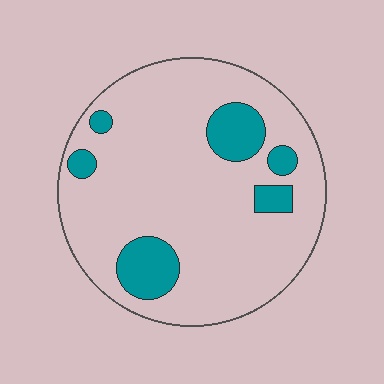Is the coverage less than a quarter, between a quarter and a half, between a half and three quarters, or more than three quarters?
Less than a quarter.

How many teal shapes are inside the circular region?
6.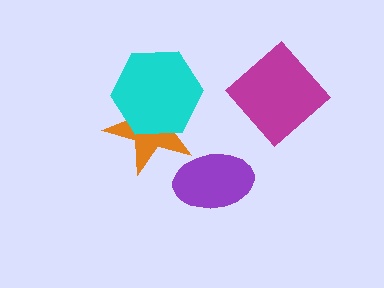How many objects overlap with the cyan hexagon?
1 object overlaps with the cyan hexagon.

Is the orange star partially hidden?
Yes, it is partially covered by another shape.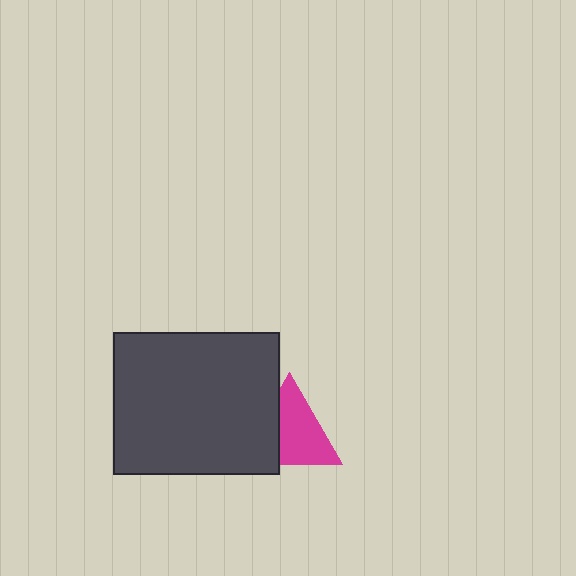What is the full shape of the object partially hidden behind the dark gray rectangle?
The partially hidden object is a magenta triangle.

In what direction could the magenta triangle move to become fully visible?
The magenta triangle could move right. That would shift it out from behind the dark gray rectangle entirely.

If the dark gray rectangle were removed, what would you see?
You would see the complete magenta triangle.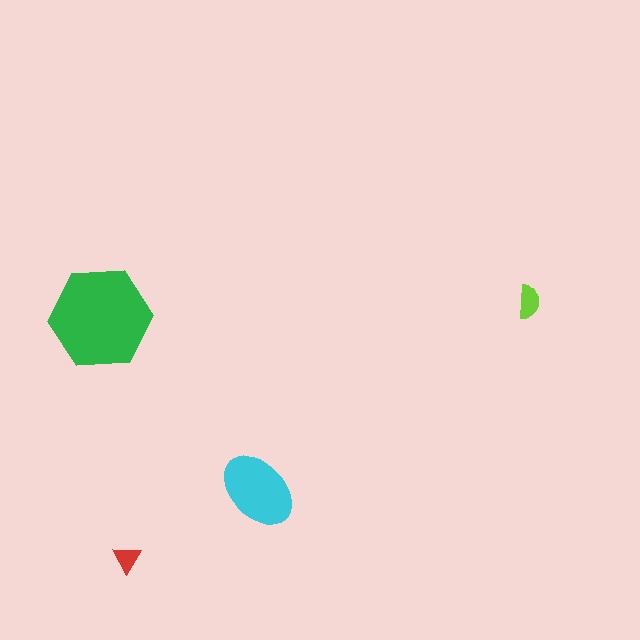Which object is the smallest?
The red triangle.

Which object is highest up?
The lime semicircle is topmost.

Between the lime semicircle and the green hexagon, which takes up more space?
The green hexagon.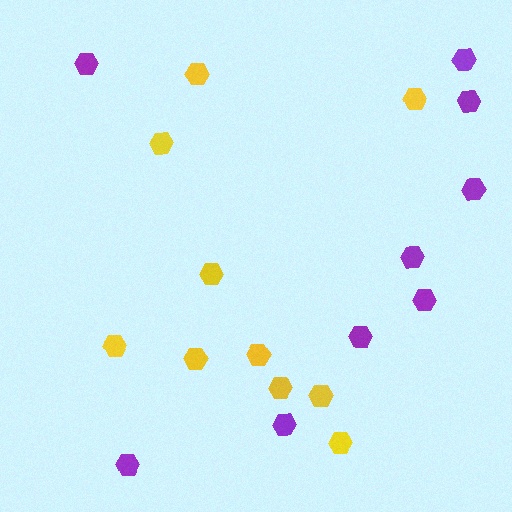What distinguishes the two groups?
There are 2 groups: one group of purple hexagons (9) and one group of yellow hexagons (10).